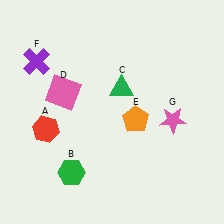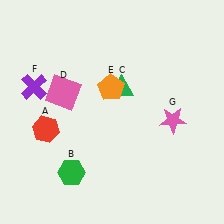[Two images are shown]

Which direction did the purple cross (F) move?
The purple cross (F) moved down.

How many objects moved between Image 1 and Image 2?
2 objects moved between the two images.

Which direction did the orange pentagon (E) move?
The orange pentagon (E) moved up.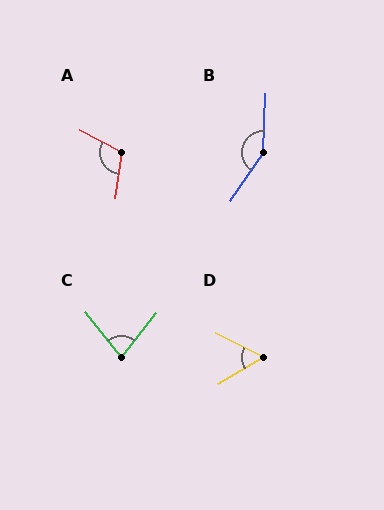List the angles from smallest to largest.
D (57°), C (77°), A (111°), B (148°).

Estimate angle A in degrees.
Approximately 111 degrees.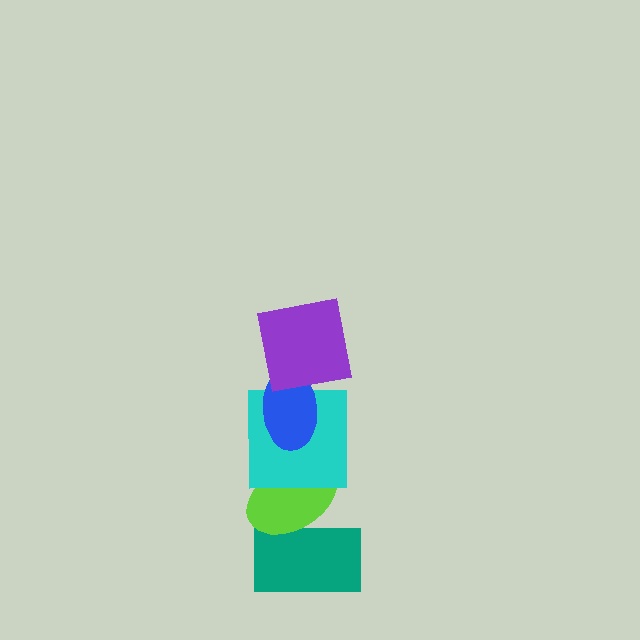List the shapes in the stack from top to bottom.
From top to bottom: the purple square, the blue ellipse, the cyan square, the lime ellipse, the teal rectangle.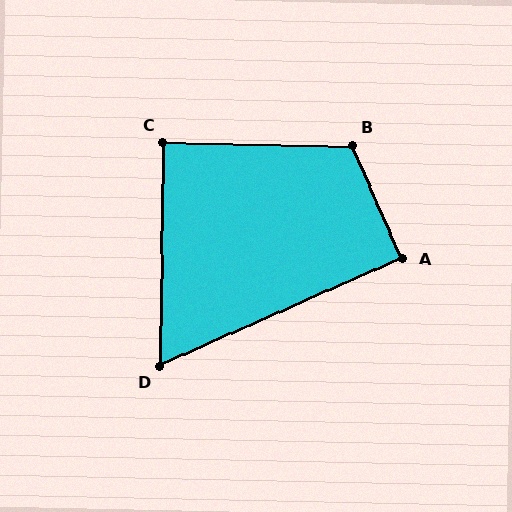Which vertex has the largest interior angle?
B, at approximately 115 degrees.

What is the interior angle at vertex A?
Approximately 90 degrees (approximately right).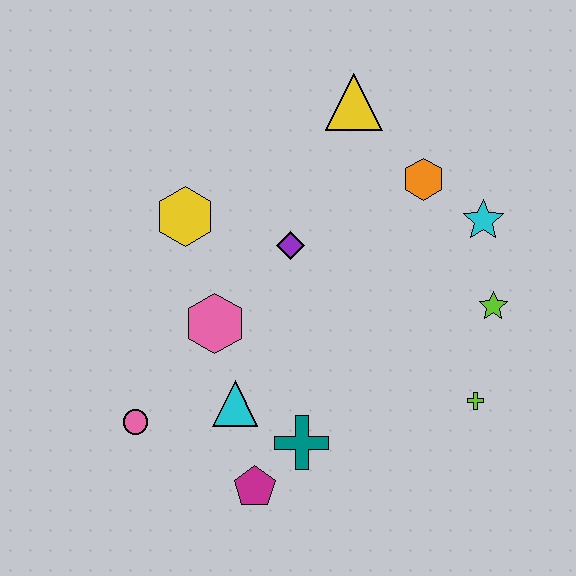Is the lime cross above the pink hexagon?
No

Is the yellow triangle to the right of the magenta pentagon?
Yes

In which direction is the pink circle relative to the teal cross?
The pink circle is to the left of the teal cross.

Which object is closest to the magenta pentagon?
The teal cross is closest to the magenta pentagon.